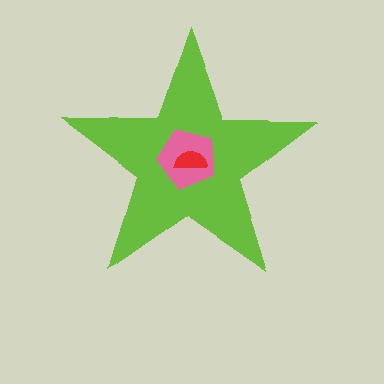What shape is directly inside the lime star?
The pink pentagon.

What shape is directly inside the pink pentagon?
The red semicircle.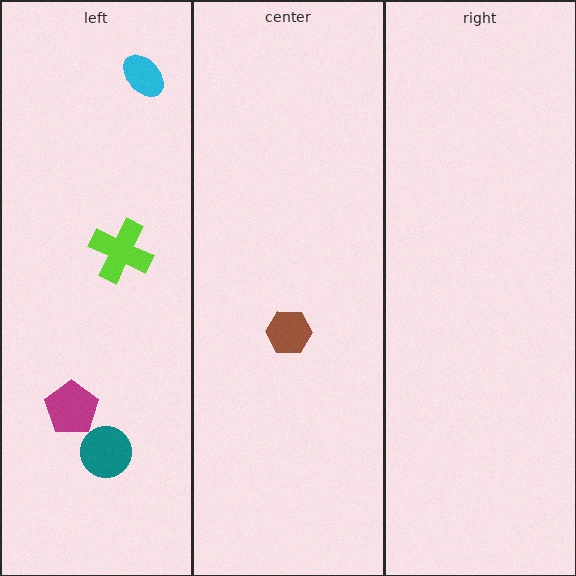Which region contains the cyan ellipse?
The left region.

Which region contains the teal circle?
The left region.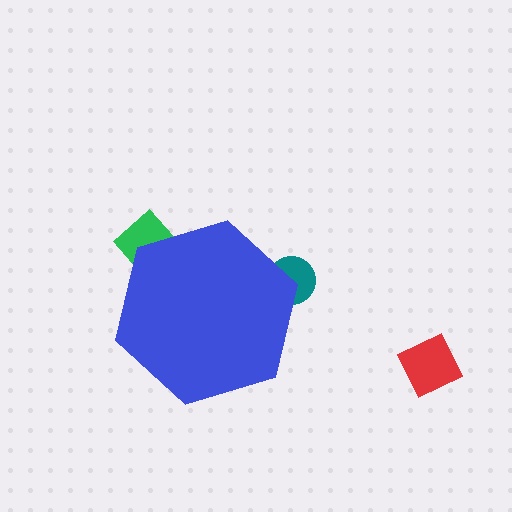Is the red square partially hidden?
No, the red square is fully visible.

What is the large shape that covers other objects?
A blue hexagon.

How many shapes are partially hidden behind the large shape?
2 shapes are partially hidden.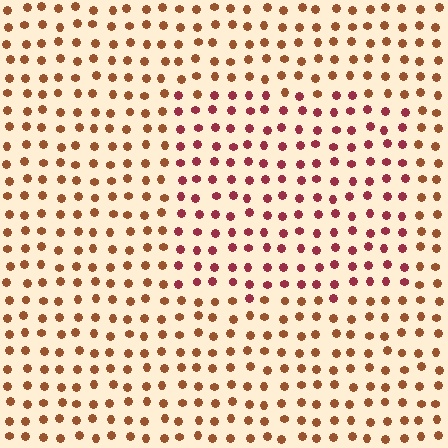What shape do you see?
I see a rectangle.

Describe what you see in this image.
The image is filled with small brown elements in a uniform arrangement. A rectangle-shaped region is visible where the elements are tinted to a slightly different hue, forming a subtle color boundary.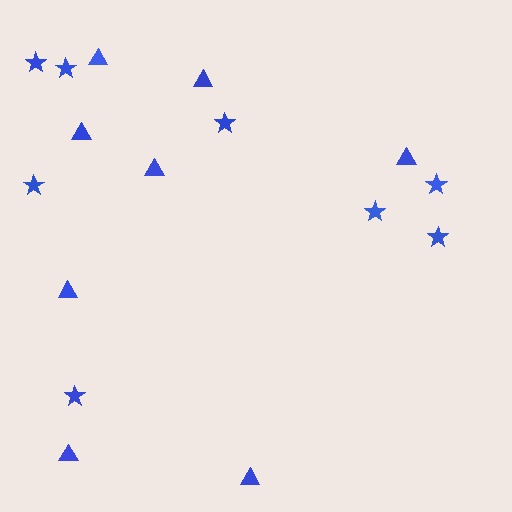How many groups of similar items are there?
There are 2 groups: one group of stars (8) and one group of triangles (8).